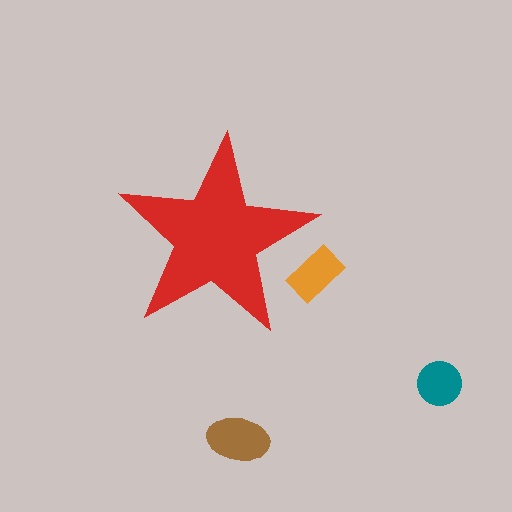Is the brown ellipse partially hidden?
No, the brown ellipse is fully visible.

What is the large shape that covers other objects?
A red star.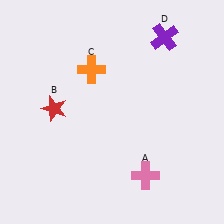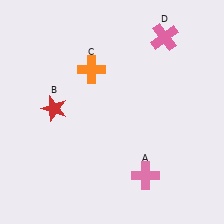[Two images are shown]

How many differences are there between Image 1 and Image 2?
There is 1 difference between the two images.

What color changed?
The cross (D) changed from purple in Image 1 to pink in Image 2.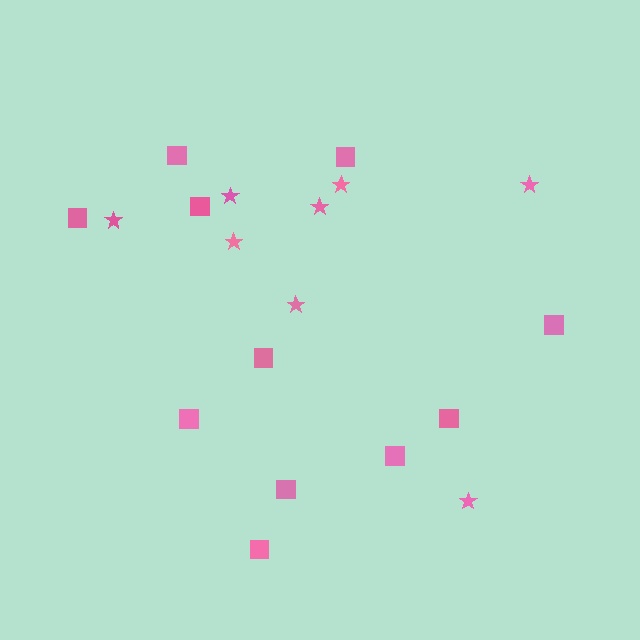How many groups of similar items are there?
There are 2 groups: one group of squares (11) and one group of stars (8).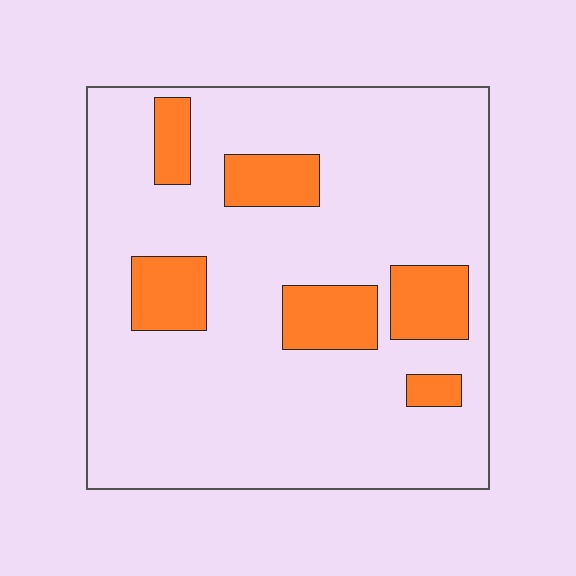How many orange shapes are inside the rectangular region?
6.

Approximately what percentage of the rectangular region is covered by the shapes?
Approximately 15%.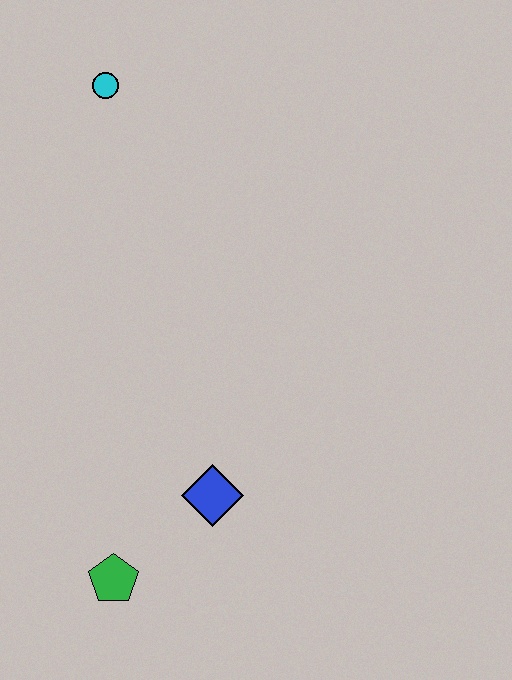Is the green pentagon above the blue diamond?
No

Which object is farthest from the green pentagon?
The cyan circle is farthest from the green pentagon.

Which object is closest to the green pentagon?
The blue diamond is closest to the green pentagon.